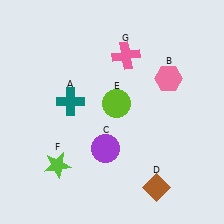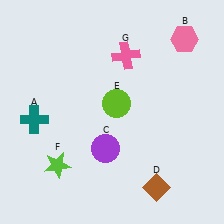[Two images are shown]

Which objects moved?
The objects that moved are: the teal cross (A), the pink hexagon (B).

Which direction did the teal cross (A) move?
The teal cross (A) moved left.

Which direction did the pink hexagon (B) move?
The pink hexagon (B) moved up.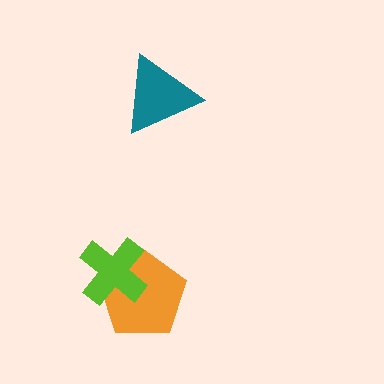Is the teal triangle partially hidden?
No, no other shape covers it.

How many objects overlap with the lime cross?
1 object overlaps with the lime cross.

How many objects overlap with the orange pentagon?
1 object overlaps with the orange pentagon.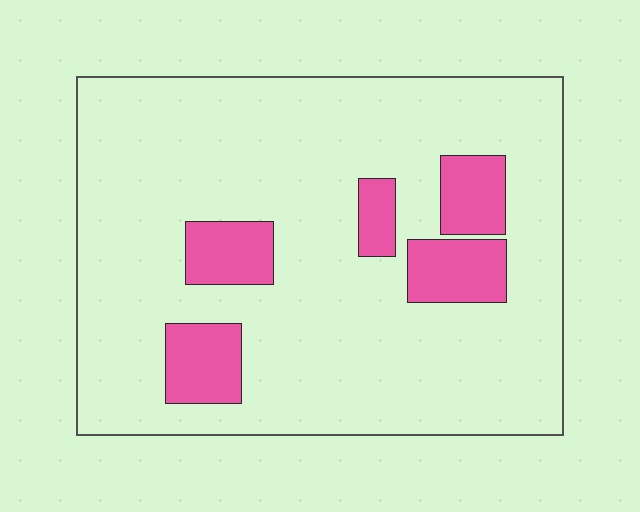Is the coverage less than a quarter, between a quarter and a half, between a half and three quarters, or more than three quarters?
Less than a quarter.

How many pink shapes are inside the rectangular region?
5.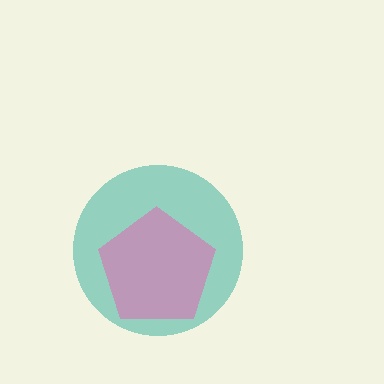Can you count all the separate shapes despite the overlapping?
Yes, there are 2 separate shapes.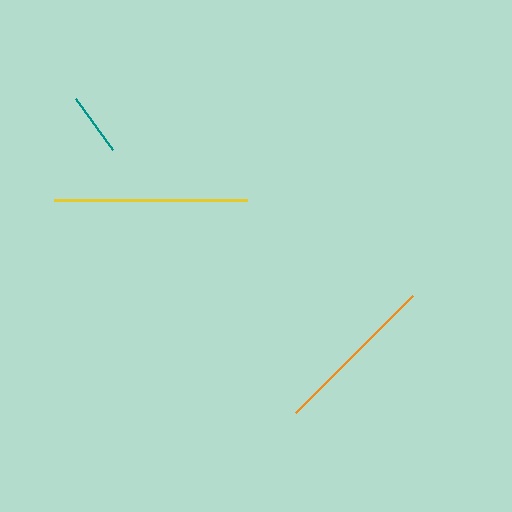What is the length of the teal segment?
The teal segment is approximately 63 pixels long.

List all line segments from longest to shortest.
From longest to shortest: yellow, orange, teal.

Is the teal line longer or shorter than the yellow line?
The yellow line is longer than the teal line.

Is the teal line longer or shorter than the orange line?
The orange line is longer than the teal line.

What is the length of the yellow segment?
The yellow segment is approximately 192 pixels long.